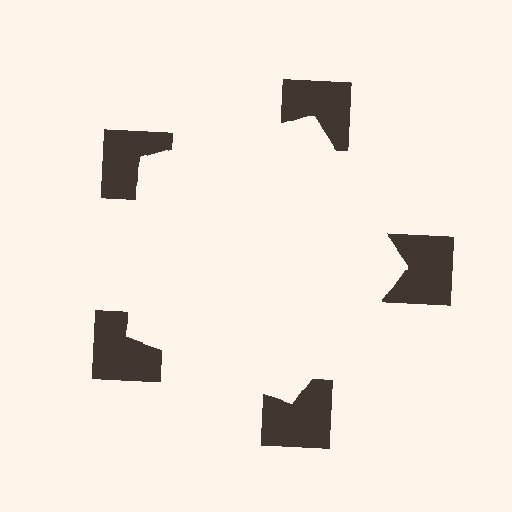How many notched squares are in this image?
There are 5 — one at each vertex of the illusory pentagon.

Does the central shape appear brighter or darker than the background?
It typically appears slightly brighter than the background, even though no actual brightness change is drawn.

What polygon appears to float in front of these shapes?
An illusory pentagon — its edges are inferred from the aligned wedge cuts in the notched squares, not physically drawn.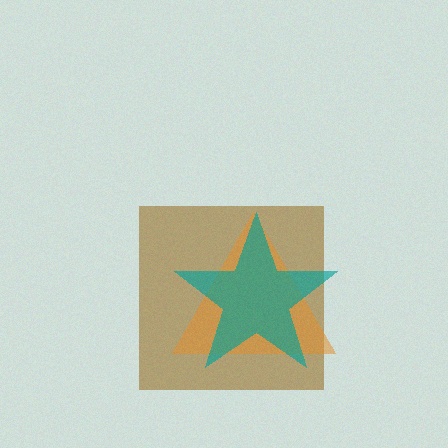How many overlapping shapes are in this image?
There are 3 overlapping shapes in the image.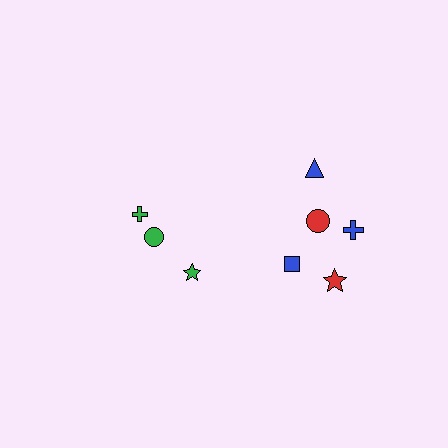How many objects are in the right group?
There are 5 objects.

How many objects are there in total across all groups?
There are 8 objects.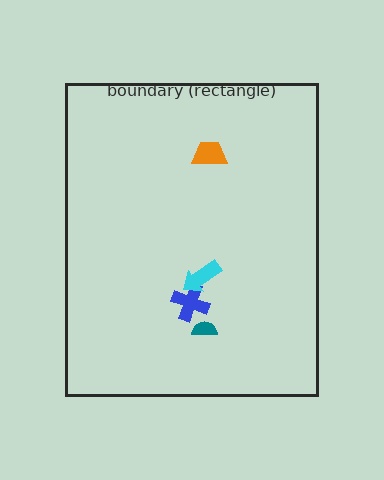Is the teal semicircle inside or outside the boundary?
Inside.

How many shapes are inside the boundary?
4 inside, 0 outside.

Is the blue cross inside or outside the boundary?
Inside.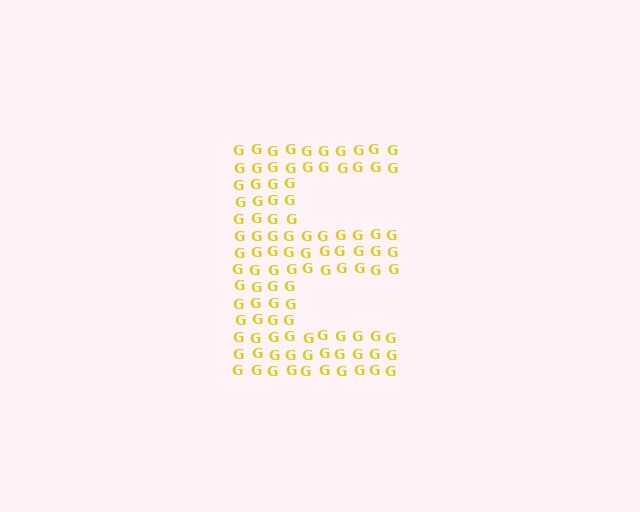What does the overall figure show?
The overall figure shows the letter E.